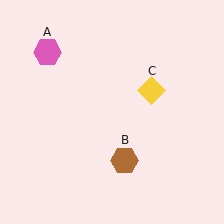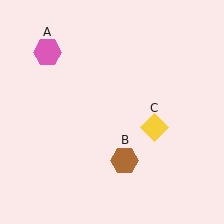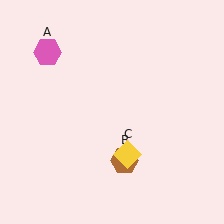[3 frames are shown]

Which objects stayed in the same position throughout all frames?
Pink hexagon (object A) and brown hexagon (object B) remained stationary.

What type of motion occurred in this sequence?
The yellow diamond (object C) rotated clockwise around the center of the scene.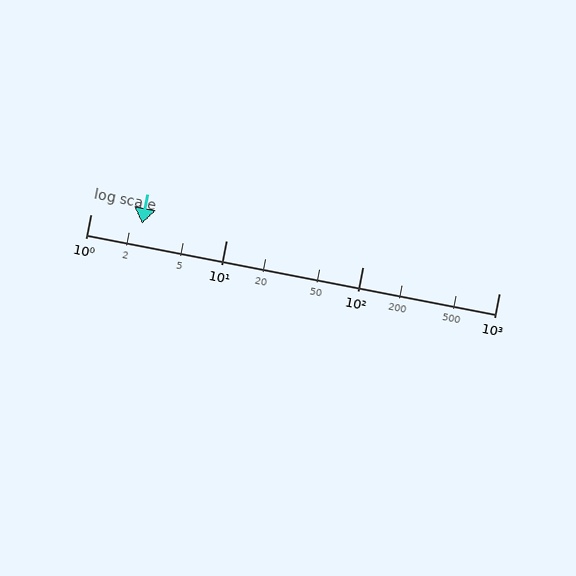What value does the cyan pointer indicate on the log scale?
The pointer indicates approximately 2.4.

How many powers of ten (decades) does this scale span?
The scale spans 3 decades, from 1 to 1000.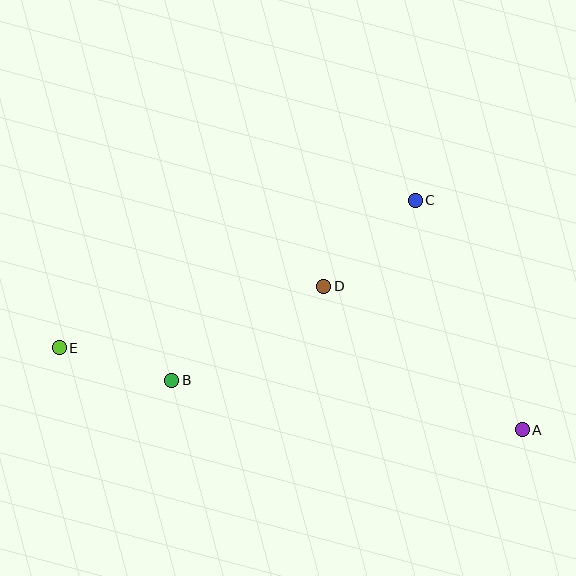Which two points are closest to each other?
Points B and E are closest to each other.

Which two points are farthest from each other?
Points A and E are farthest from each other.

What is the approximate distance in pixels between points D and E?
The distance between D and E is approximately 271 pixels.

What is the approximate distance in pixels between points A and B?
The distance between A and B is approximately 354 pixels.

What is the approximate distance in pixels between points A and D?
The distance between A and D is approximately 245 pixels.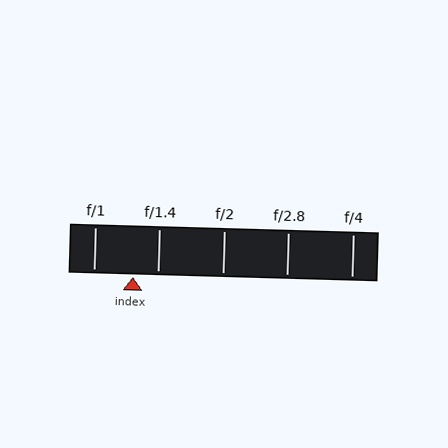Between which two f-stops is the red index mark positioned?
The index mark is between f/1 and f/1.4.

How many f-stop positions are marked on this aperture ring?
There are 5 f-stop positions marked.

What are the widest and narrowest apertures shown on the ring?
The widest aperture shown is f/1 and the narrowest is f/4.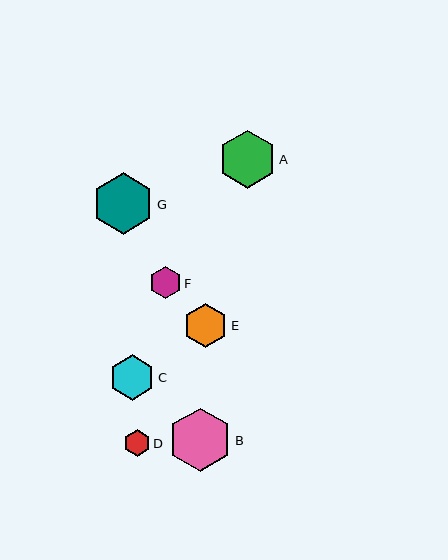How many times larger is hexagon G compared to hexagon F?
Hexagon G is approximately 1.9 times the size of hexagon F.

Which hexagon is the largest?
Hexagon B is the largest with a size of approximately 63 pixels.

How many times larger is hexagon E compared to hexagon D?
Hexagon E is approximately 1.6 times the size of hexagon D.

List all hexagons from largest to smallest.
From largest to smallest: B, G, A, C, E, F, D.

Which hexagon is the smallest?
Hexagon D is the smallest with a size of approximately 27 pixels.